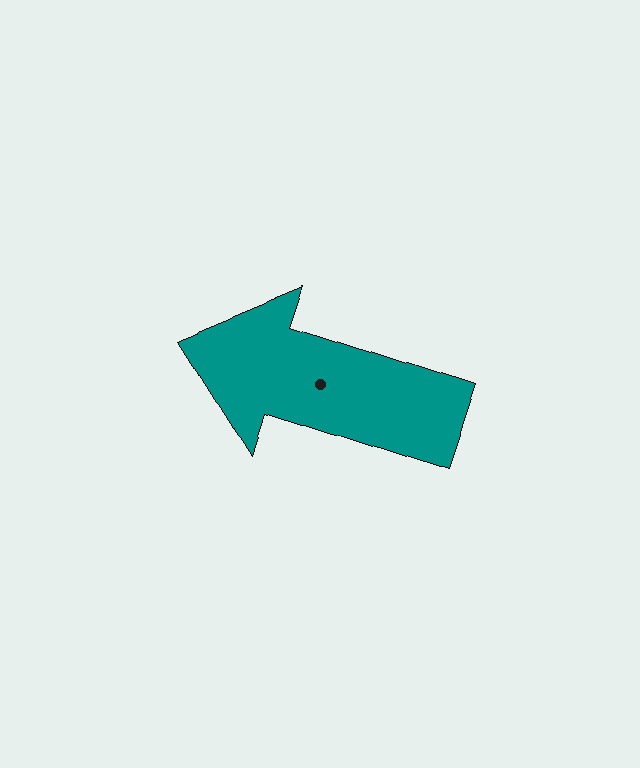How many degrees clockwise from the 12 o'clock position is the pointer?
Approximately 288 degrees.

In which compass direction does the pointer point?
West.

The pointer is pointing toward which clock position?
Roughly 10 o'clock.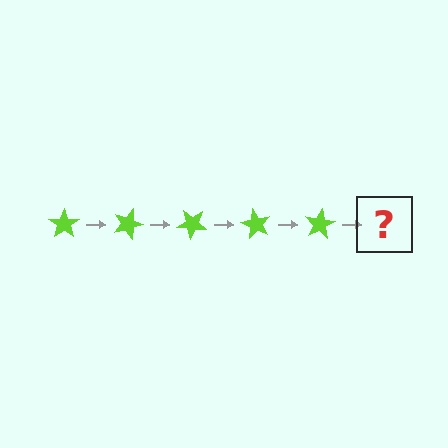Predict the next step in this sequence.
The next step is a lime star rotated 100 degrees.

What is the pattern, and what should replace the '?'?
The pattern is that the star rotates 20 degrees each step. The '?' should be a lime star rotated 100 degrees.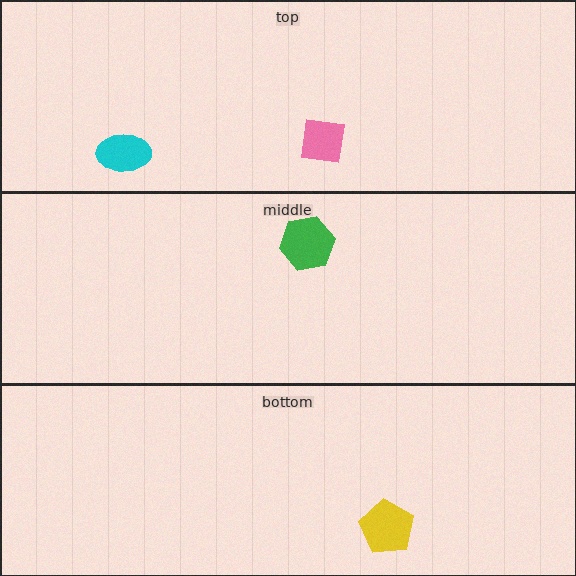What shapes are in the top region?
The pink square, the cyan ellipse.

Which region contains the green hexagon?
The middle region.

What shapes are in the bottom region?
The yellow pentagon.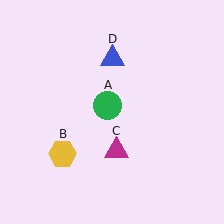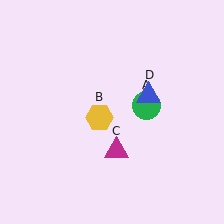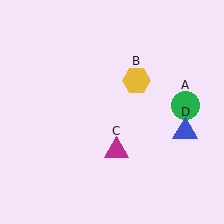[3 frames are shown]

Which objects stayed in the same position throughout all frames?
Magenta triangle (object C) remained stationary.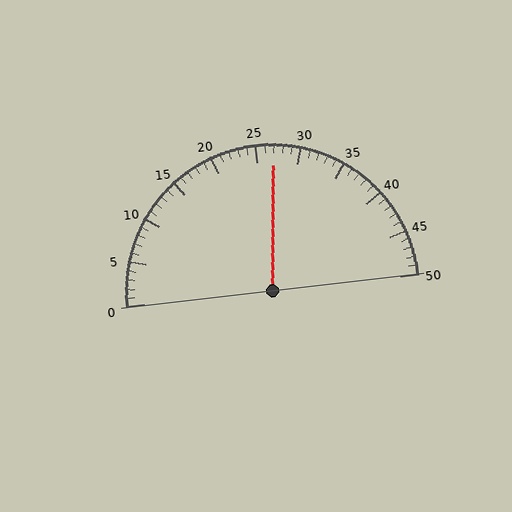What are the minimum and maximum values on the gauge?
The gauge ranges from 0 to 50.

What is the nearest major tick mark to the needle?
The nearest major tick mark is 25.